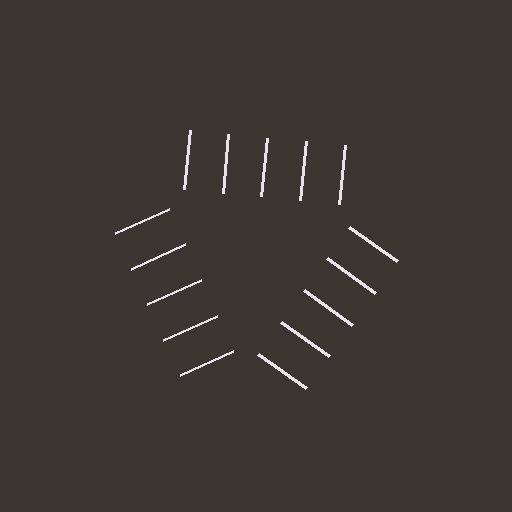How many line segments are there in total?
15 — 5 along each of the 3 edges.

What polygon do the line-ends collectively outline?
An illusory triangle — the line segments terminate on its edges but no continuous stroke is drawn.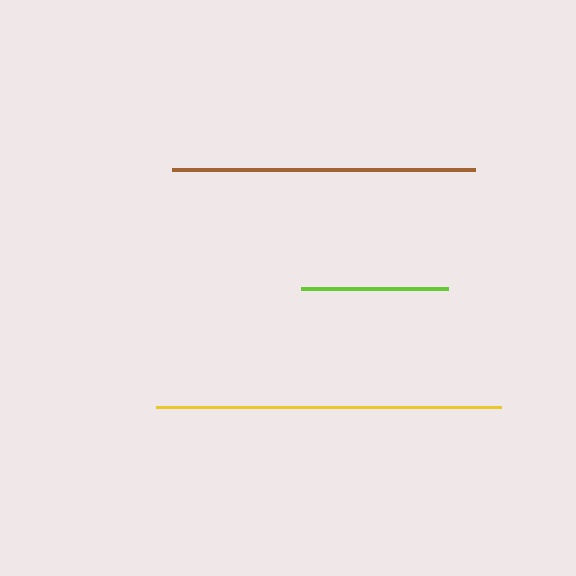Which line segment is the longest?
The yellow line is the longest at approximately 345 pixels.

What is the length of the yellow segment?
The yellow segment is approximately 345 pixels long.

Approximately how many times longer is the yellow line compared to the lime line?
The yellow line is approximately 2.4 times the length of the lime line.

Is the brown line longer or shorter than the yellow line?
The yellow line is longer than the brown line.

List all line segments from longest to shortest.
From longest to shortest: yellow, brown, lime.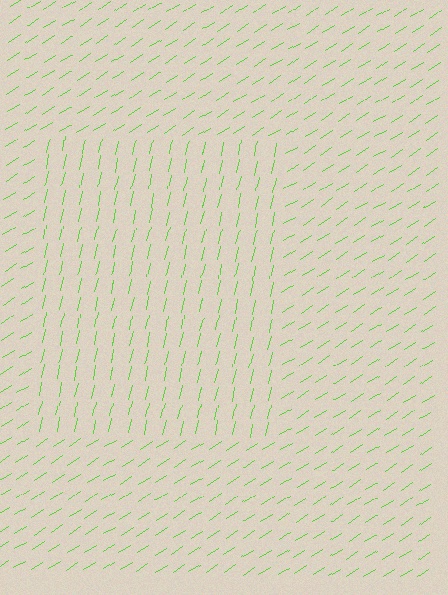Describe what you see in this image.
The image is filled with small lime line segments. A rectangle region in the image has lines oriented differently from the surrounding lines, creating a visible texture boundary.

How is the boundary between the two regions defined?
The boundary is defined purely by a change in line orientation (approximately 45 degrees difference). All lines are the same color and thickness.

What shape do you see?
I see a rectangle.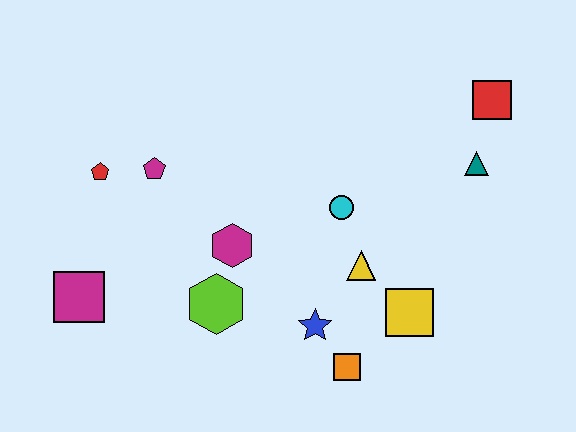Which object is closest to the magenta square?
The red pentagon is closest to the magenta square.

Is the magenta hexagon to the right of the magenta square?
Yes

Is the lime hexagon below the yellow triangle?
Yes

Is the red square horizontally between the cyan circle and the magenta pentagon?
No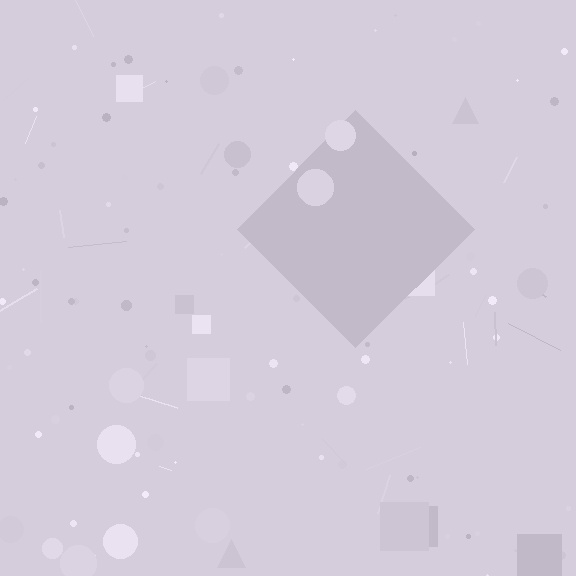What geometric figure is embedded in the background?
A diamond is embedded in the background.